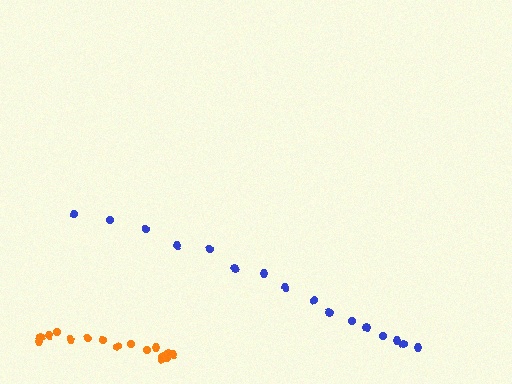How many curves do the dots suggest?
There are 2 distinct paths.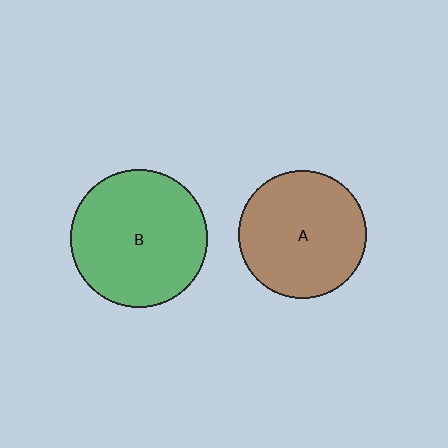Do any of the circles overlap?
No, none of the circles overlap.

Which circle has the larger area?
Circle B (green).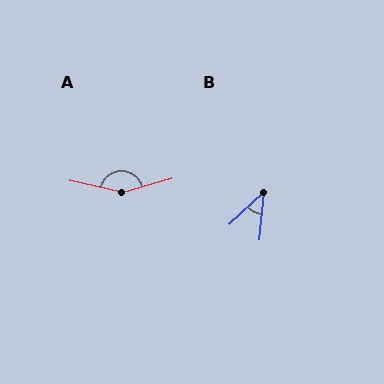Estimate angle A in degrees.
Approximately 152 degrees.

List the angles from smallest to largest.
B (41°), A (152°).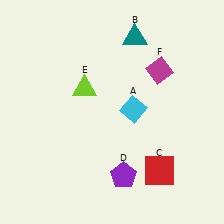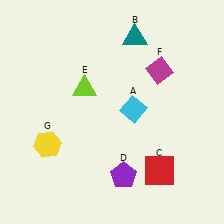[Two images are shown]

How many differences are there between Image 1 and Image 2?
There is 1 difference between the two images.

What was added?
A yellow hexagon (G) was added in Image 2.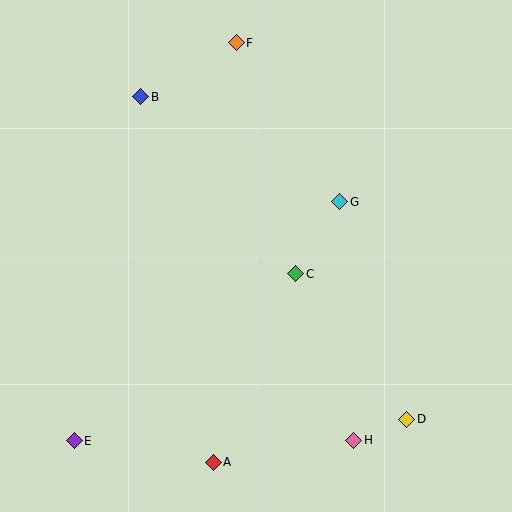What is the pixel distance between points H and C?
The distance between H and C is 177 pixels.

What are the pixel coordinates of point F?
Point F is at (236, 43).